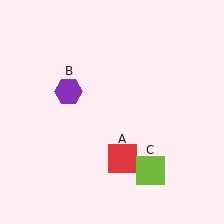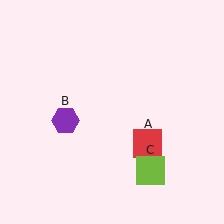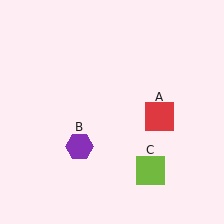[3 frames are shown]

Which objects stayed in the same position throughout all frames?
Lime square (object C) remained stationary.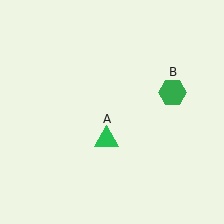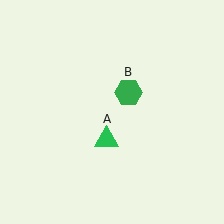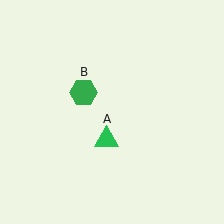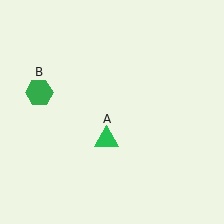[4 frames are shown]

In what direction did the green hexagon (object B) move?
The green hexagon (object B) moved left.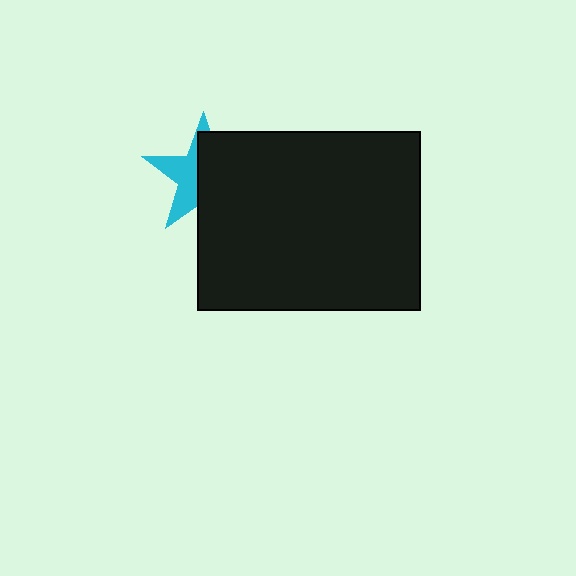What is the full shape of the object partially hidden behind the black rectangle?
The partially hidden object is a cyan star.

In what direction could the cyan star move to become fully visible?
The cyan star could move left. That would shift it out from behind the black rectangle entirely.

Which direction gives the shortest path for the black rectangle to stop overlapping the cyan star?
Moving right gives the shortest separation.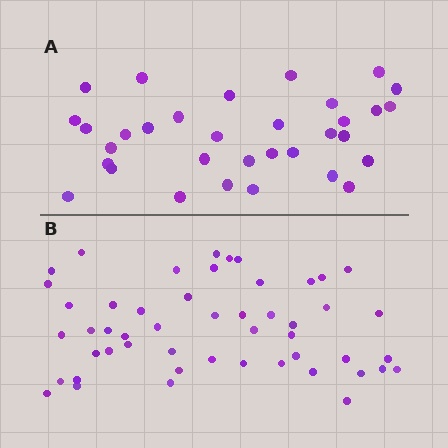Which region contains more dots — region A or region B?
Region B (the bottom region) has more dots.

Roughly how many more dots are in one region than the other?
Region B has approximately 15 more dots than region A.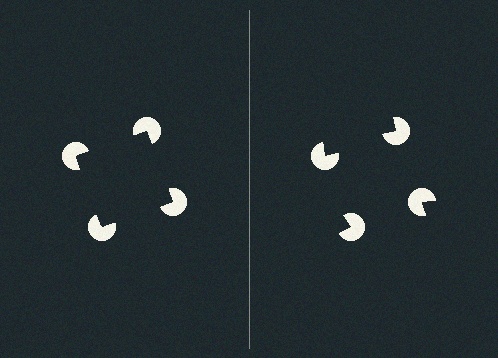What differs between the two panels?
The pac-man discs are positioned identically on both sides; only the wedge orientations differ. On the left they align to a square; on the right they are misaligned.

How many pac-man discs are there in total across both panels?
8 — 4 on each side.